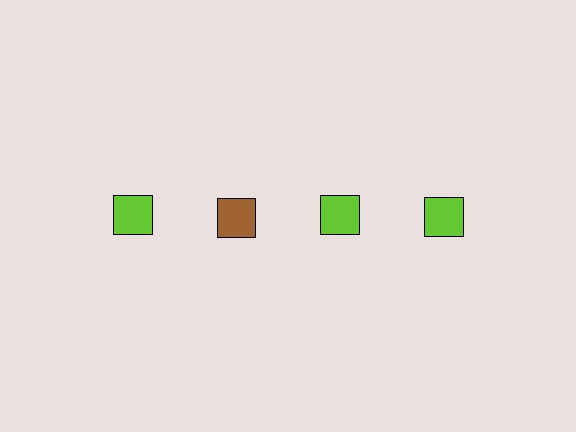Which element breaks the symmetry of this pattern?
The brown square in the top row, second from left column breaks the symmetry. All other shapes are lime squares.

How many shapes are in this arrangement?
There are 4 shapes arranged in a grid pattern.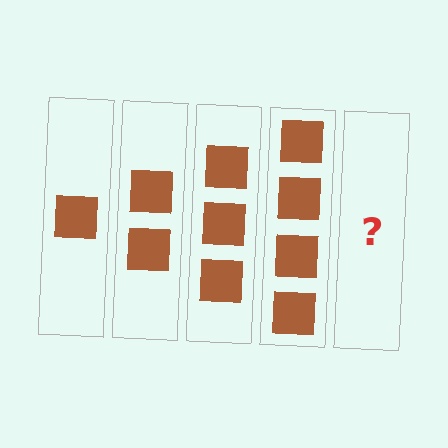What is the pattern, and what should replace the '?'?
The pattern is that each step adds one more square. The '?' should be 5 squares.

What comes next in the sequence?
The next element should be 5 squares.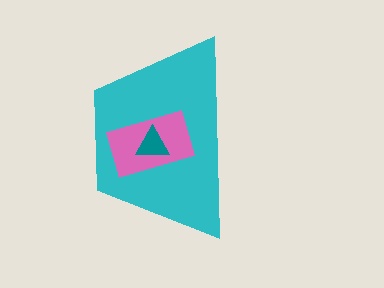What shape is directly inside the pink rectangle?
The teal triangle.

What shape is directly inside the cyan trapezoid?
The pink rectangle.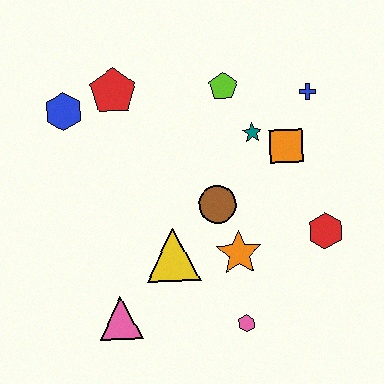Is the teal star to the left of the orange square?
Yes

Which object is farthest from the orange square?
The pink triangle is farthest from the orange square.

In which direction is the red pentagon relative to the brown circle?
The red pentagon is above the brown circle.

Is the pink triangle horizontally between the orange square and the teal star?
No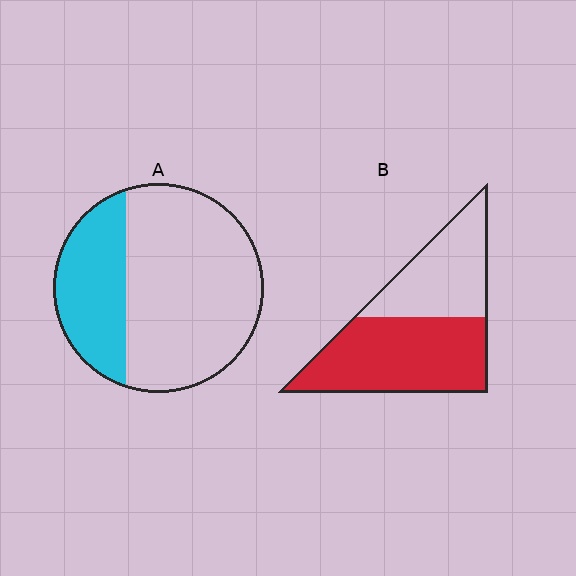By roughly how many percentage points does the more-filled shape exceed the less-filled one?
By roughly 30 percentage points (B over A).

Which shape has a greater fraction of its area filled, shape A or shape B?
Shape B.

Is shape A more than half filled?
No.